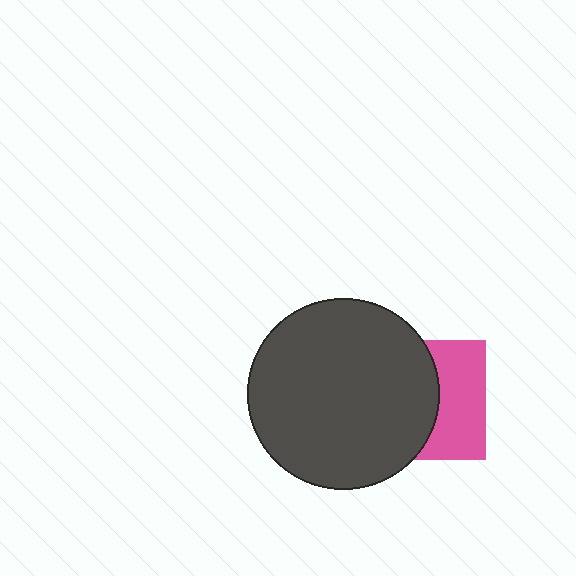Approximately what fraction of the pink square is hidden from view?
Roughly 56% of the pink square is hidden behind the dark gray circle.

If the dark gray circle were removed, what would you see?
You would see the complete pink square.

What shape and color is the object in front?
The object in front is a dark gray circle.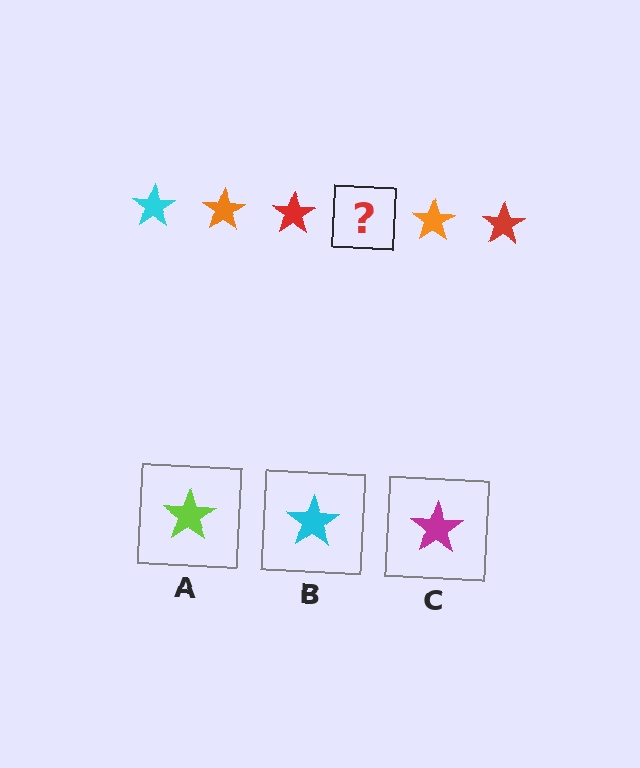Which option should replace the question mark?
Option B.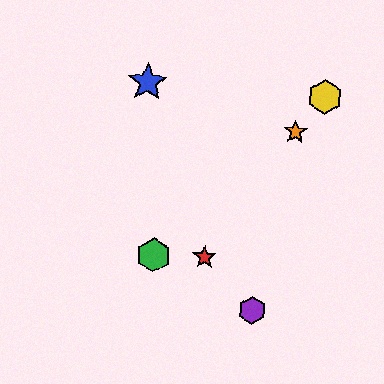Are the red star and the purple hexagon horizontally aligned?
No, the red star is at y≈257 and the purple hexagon is at y≈310.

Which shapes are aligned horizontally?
The red star, the green hexagon are aligned horizontally.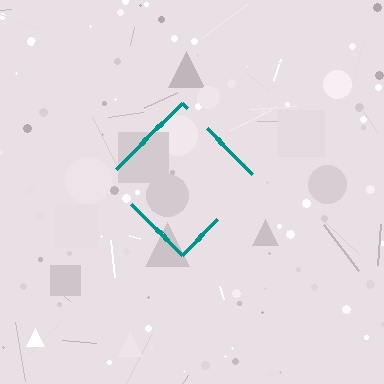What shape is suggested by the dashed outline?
The dashed outline suggests a diamond.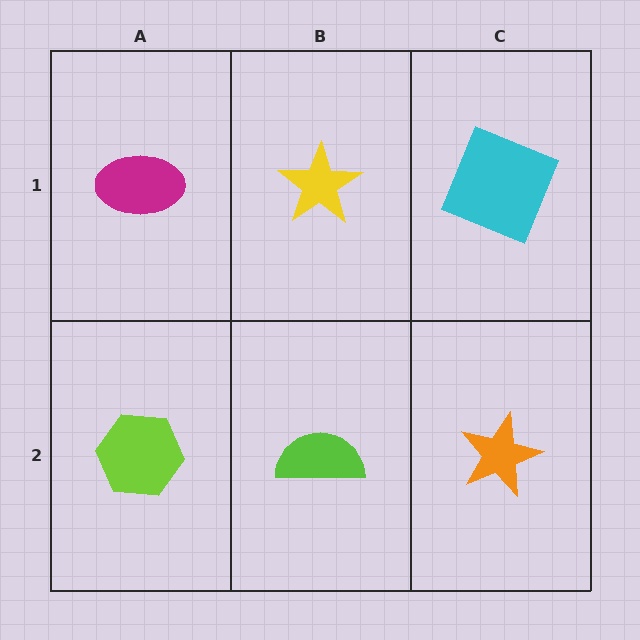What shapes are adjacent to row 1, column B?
A lime semicircle (row 2, column B), a magenta ellipse (row 1, column A), a cyan square (row 1, column C).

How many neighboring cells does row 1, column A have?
2.